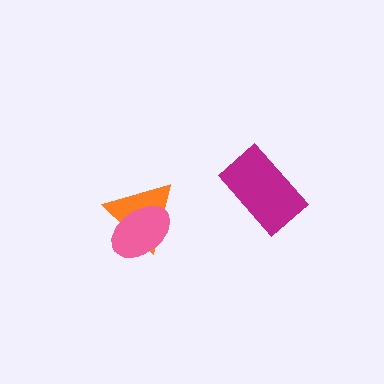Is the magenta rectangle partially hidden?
No, no other shape covers it.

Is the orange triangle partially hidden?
Yes, it is partially covered by another shape.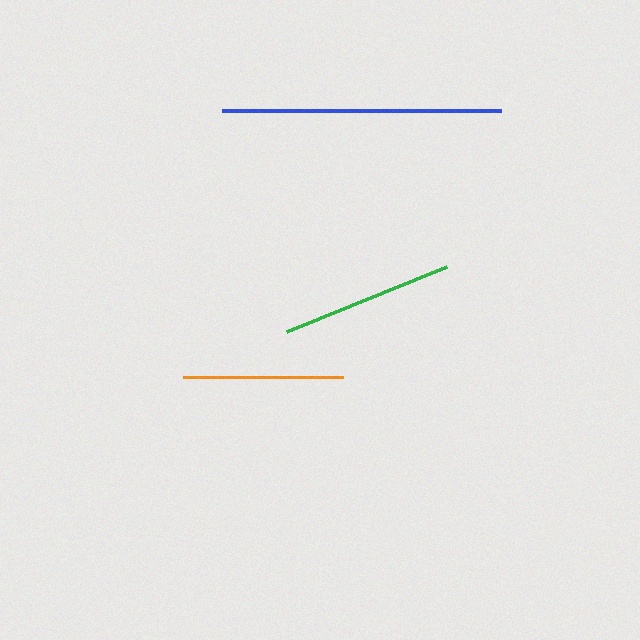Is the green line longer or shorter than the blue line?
The blue line is longer than the green line.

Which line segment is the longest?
The blue line is the longest at approximately 279 pixels.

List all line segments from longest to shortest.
From longest to shortest: blue, green, orange.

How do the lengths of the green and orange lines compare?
The green and orange lines are approximately the same length.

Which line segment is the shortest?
The orange line is the shortest at approximately 160 pixels.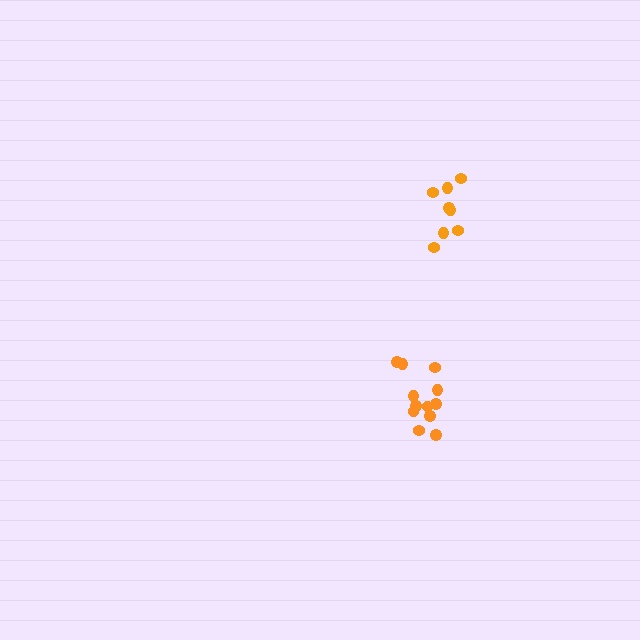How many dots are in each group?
Group 1: 8 dots, Group 2: 12 dots (20 total).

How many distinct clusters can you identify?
There are 2 distinct clusters.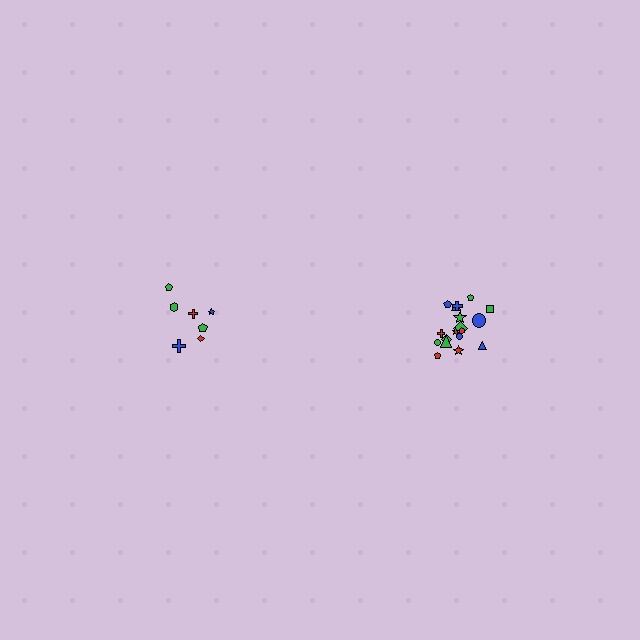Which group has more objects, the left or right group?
The right group.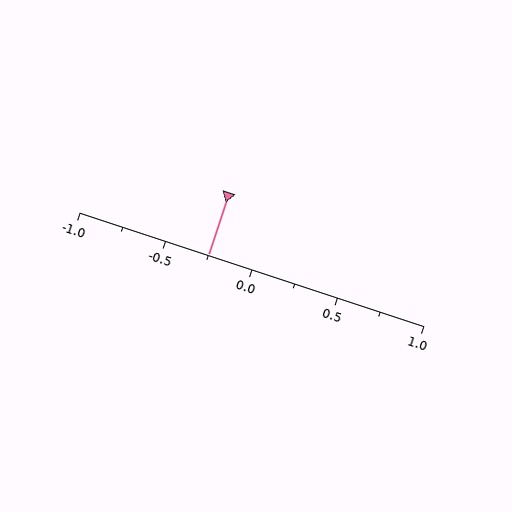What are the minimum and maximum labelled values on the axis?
The axis runs from -1.0 to 1.0.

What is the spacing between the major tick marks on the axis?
The major ticks are spaced 0.5 apart.